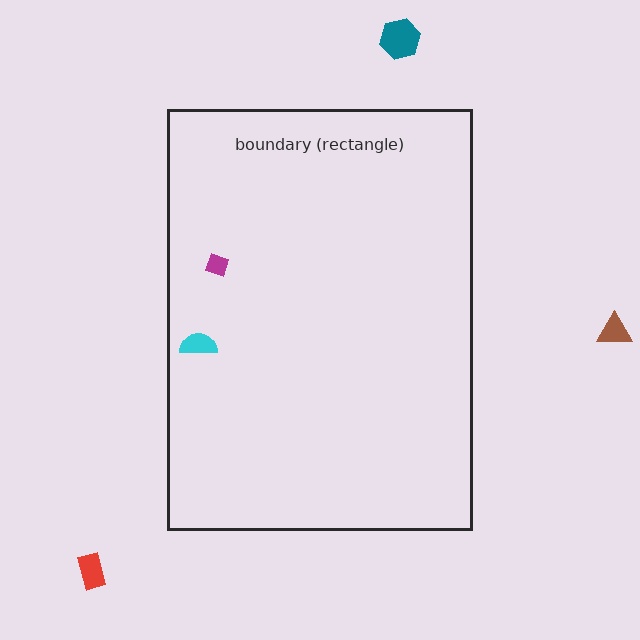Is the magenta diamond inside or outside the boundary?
Inside.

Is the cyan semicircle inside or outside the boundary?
Inside.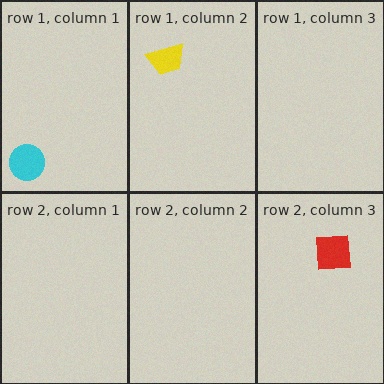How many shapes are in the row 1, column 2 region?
1.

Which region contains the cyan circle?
The row 1, column 1 region.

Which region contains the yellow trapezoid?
The row 1, column 2 region.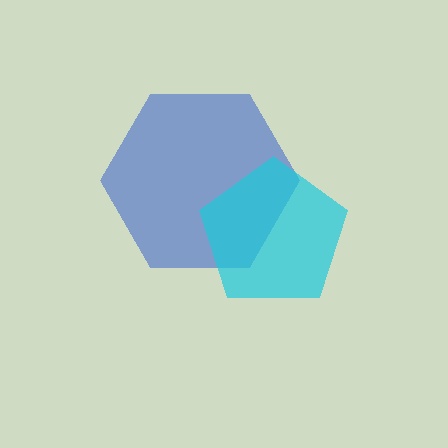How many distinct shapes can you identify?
There are 2 distinct shapes: a blue hexagon, a cyan pentagon.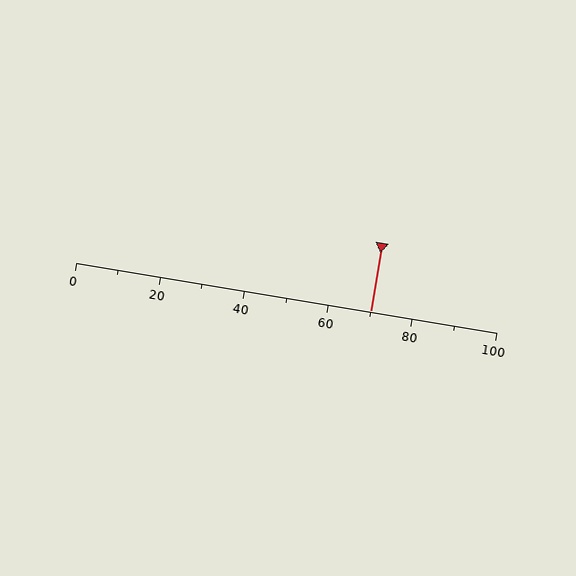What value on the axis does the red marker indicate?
The marker indicates approximately 70.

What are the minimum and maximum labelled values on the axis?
The axis runs from 0 to 100.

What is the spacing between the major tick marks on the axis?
The major ticks are spaced 20 apart.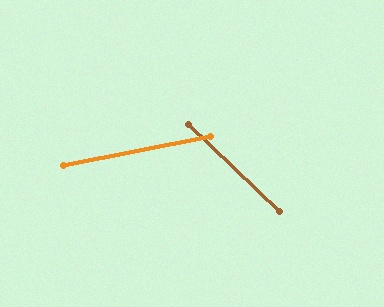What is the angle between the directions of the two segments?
Approximately 55 degrees.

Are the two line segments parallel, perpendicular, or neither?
Neither parallel nor perpendicular — they differ by about 55°.